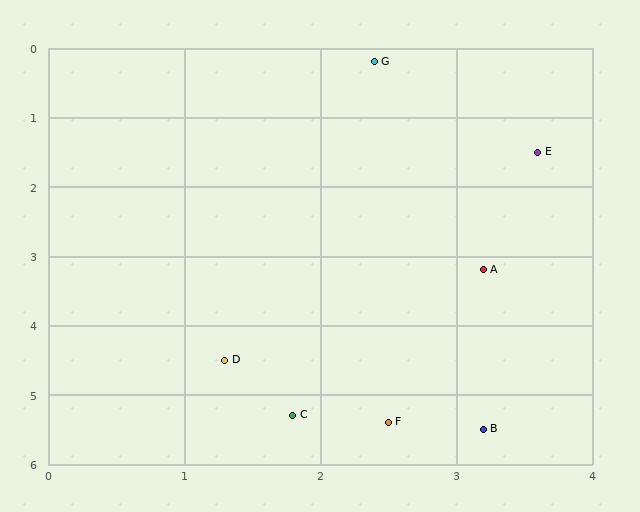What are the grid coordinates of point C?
Point C is at approximately (1.8, 5.3).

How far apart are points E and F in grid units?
Points E and F are about 4.1 grid units apart.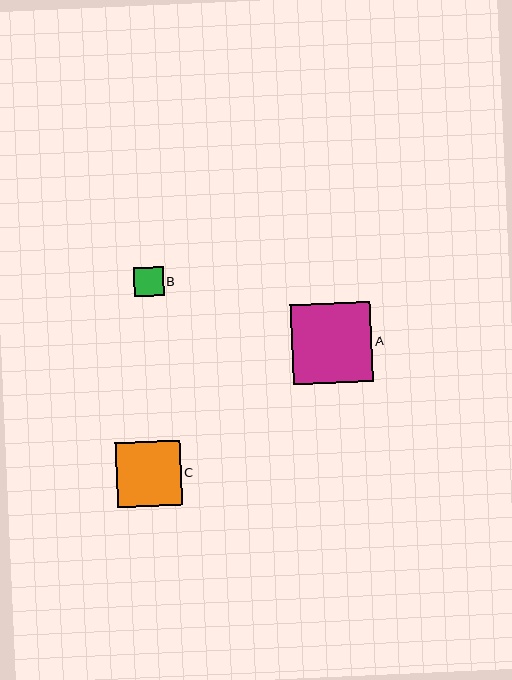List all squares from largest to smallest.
From largest to smallest: A, C, B.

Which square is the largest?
Square A is the largest with a size of approximately 80 pixels.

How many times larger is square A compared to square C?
Square A is approximately 1.2 times the size of square C.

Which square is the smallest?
Square B is the smallest with a size of approximately 29 pixels.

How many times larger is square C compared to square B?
Square C is approximately 2.2 times the size of square B.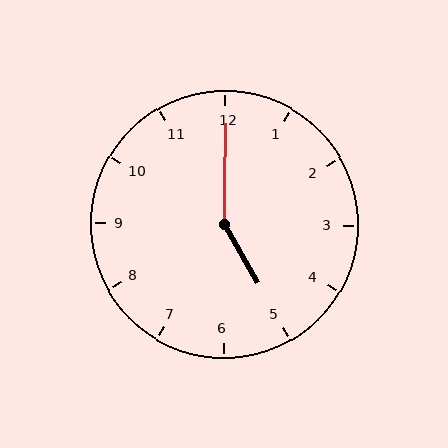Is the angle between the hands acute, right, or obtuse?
It is obtuse.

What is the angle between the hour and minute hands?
Approximately 150 degrees.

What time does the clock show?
5:00.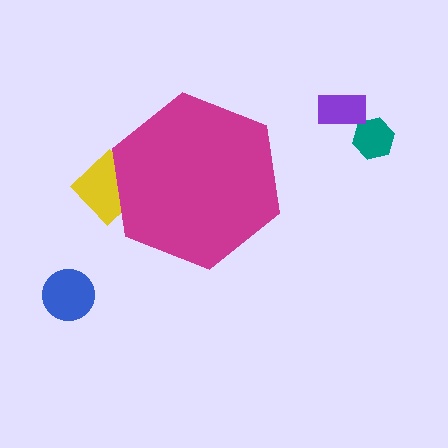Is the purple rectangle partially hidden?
No, the purple rectangle is fully visible.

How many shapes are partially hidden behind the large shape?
1 shape is partially hidden.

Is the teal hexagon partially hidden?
No, the teal hexagon is fully visible.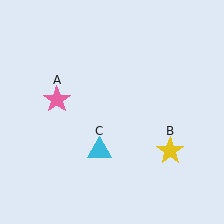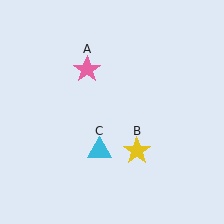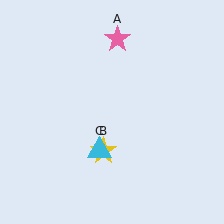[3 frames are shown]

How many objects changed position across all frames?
2 objects changed position: pink star (object A), yellow star (object B).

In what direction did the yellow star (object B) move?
The yellow star (object B) moved left.